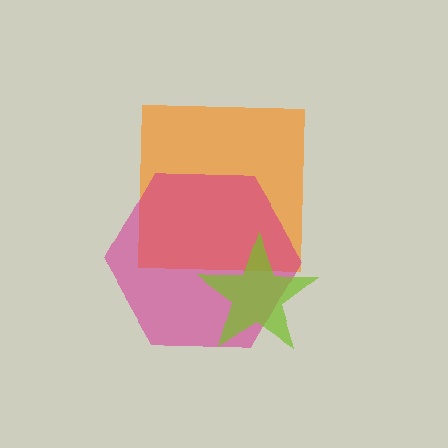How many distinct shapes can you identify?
There are 3 distinct shapes: an orange square, a magenta hexagon, a lime star.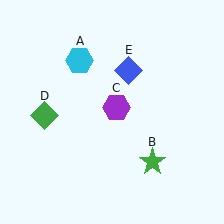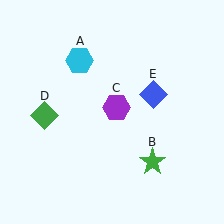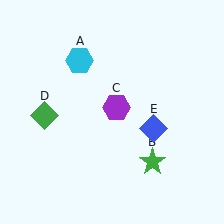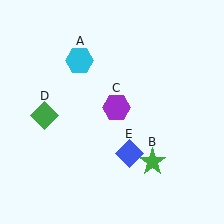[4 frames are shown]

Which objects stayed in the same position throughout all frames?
Cyan hexagon (object A) and green star (object B) and purple hexagon (object C) and green diamond (object D) remained stationary.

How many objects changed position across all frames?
1 object changed position: blue diamond (object E).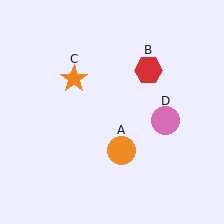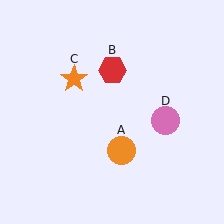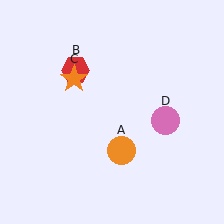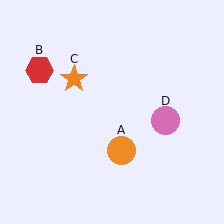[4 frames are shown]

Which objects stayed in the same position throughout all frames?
Orange circle (object A) and orange star (object C) and pink circle (object D) remained stationary.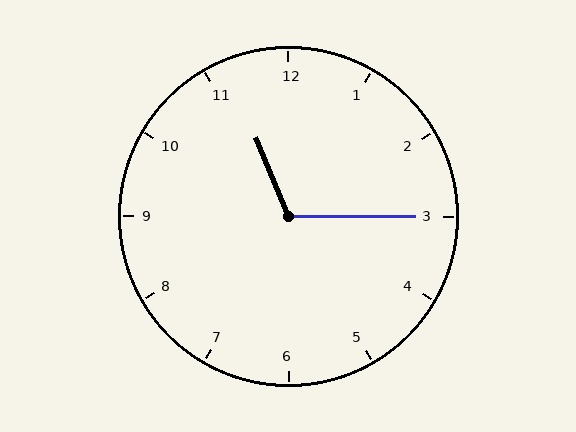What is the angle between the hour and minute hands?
Approximately 112 degrees.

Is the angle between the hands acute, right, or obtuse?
It is obtuse.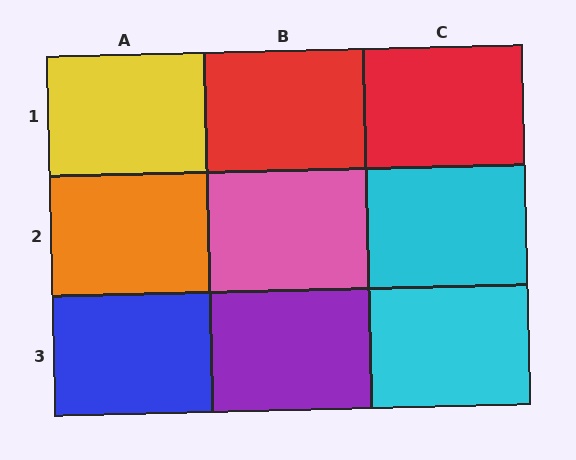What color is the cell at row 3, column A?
Blue.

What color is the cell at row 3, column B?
Purple.